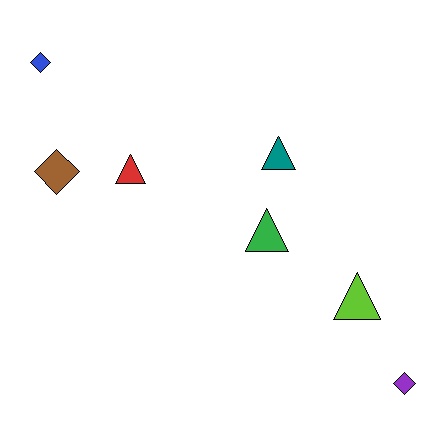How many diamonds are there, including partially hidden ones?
There are 3 diamonds.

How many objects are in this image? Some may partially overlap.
There are 7 objects.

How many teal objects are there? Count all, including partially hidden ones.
There is 1 teal object.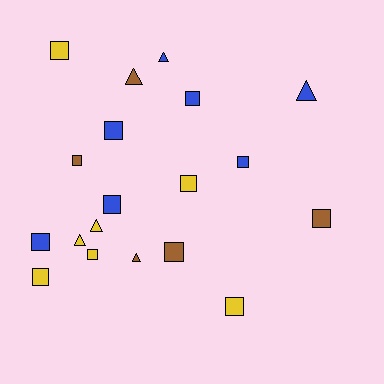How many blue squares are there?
There are 5 blue squares.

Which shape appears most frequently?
Square, with 13 objects.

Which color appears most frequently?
Yellow, with 7 objects.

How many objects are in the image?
There are 19 objects.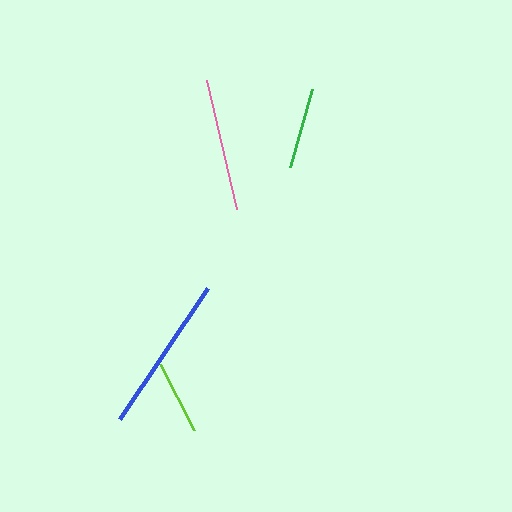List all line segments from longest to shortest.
From longest to shortest: blue, pink, green, lime.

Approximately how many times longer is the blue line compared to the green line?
The blue line is approximately 1.9 times the length of the green line.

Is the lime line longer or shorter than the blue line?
The blue line is longer than the lime line.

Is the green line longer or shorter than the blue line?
The blue line is longer than the green line.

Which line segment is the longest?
The blue line is the longest at approximately 157 pixels.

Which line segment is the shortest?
The lime line is the shortest at approximately 74 pixels.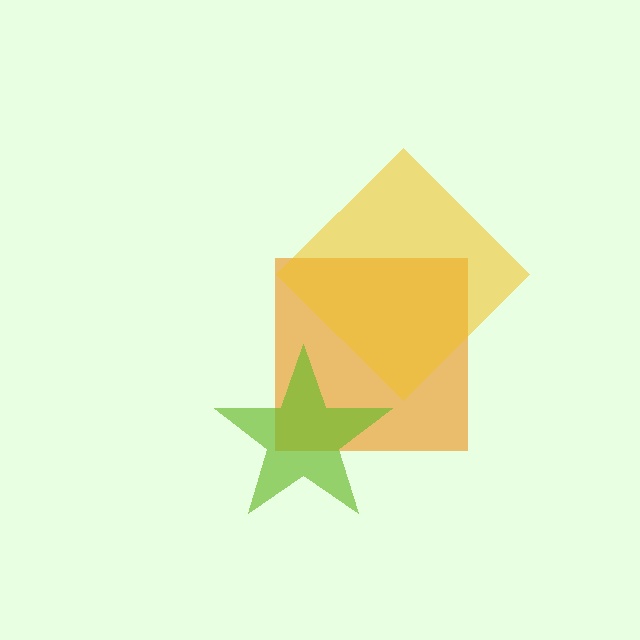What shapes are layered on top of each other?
The layered shapes are: an orange square, a lime star, a yellow diamond.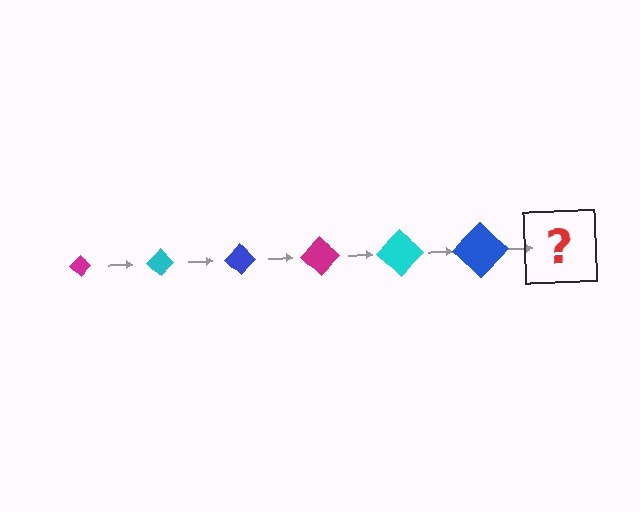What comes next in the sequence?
The next element should be a magenta diamond, larger than the previous one.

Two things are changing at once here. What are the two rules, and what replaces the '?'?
The two rules are that the diamond grows larger each step and the color cycles through magenta, cyan, and blue. The '?' should be a magenta diamond, larger than the previous one.